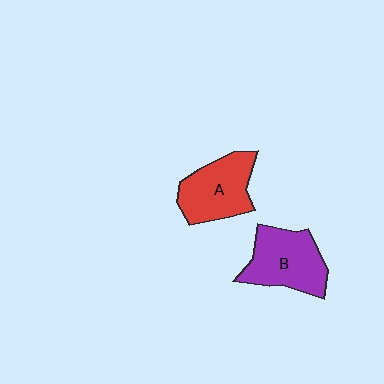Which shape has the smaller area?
Shape A (red).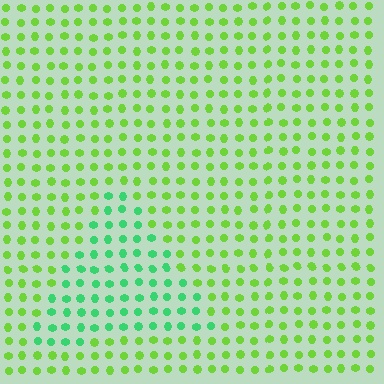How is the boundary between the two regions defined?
The boundary is defined purely by a slight shift in hue (about 42 degrees). Spacing, size, and orientation are identical on both sides.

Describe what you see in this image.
The image is filled with small lime elements in a uniform arrangement. A triangle-shaped region is visible where the elements are tinted to a slightly different hue, forming a subtle color boundary.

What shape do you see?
I see a triangle.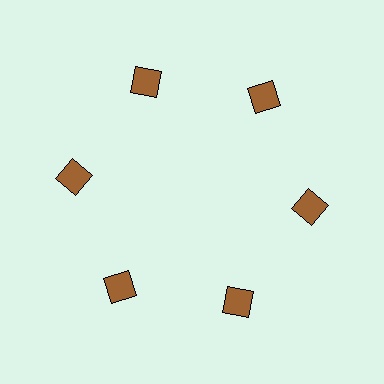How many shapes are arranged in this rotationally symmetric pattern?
There are 6 shapes, arranged in 6 groups of 1.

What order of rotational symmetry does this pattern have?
This pattern has 6-fold rotational symmetry.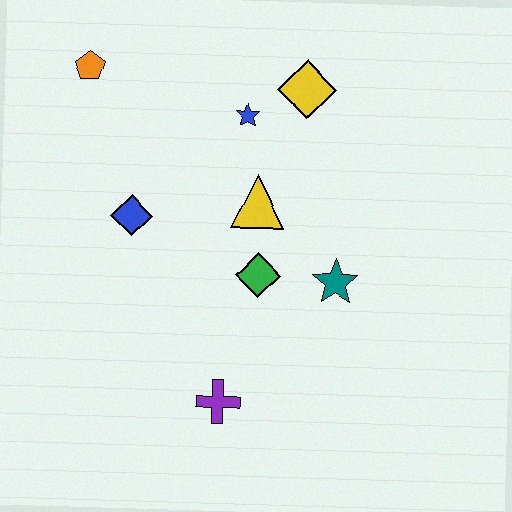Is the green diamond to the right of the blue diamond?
Yes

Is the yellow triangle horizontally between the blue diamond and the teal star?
Yes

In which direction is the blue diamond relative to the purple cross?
The blue diamond is above the purple cross.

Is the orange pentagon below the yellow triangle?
No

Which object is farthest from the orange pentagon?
The purple cross is farthest from the orange pentagon.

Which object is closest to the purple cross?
The green diamond is closest to the purple cross.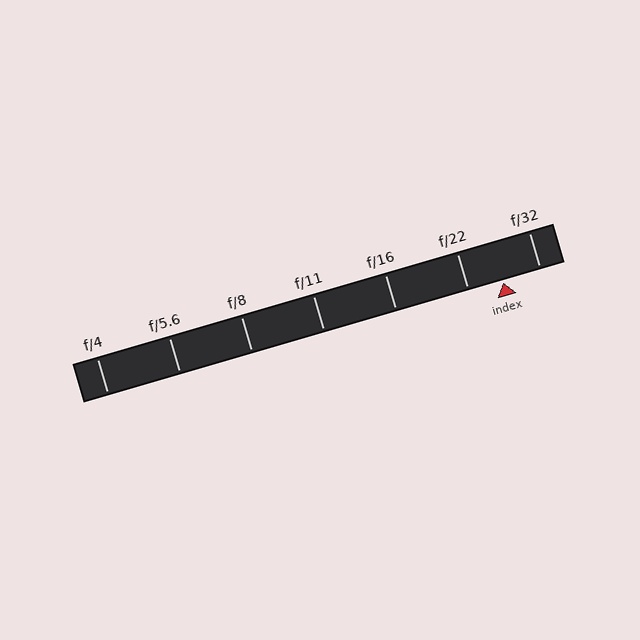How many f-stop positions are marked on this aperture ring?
There are 7 f-stop positions marked.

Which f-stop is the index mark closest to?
The index mark is closest to f/22.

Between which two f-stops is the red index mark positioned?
The index mark is between f/22 and f/32.